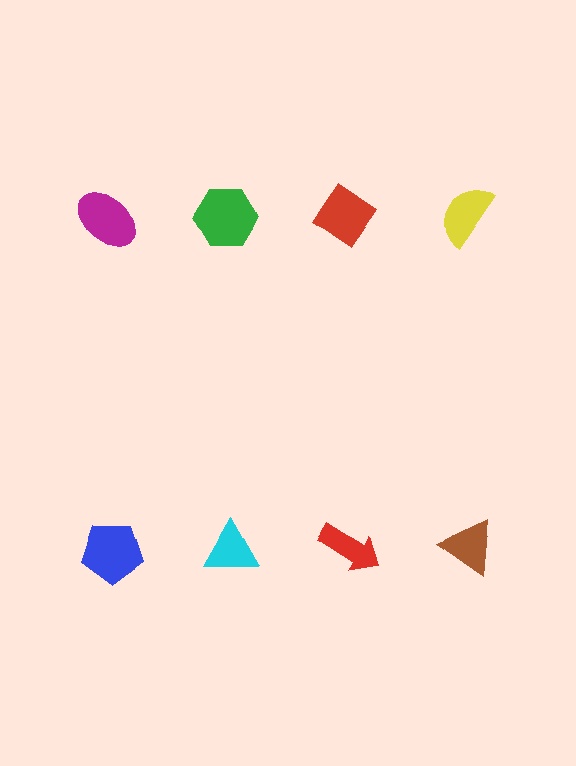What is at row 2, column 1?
A blue pentagon.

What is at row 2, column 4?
A brown triangle.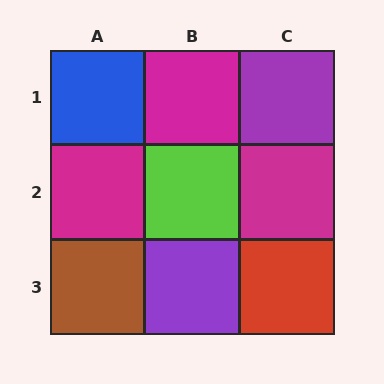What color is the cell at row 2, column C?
Magenta.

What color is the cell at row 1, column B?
Magenta.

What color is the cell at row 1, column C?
Purple.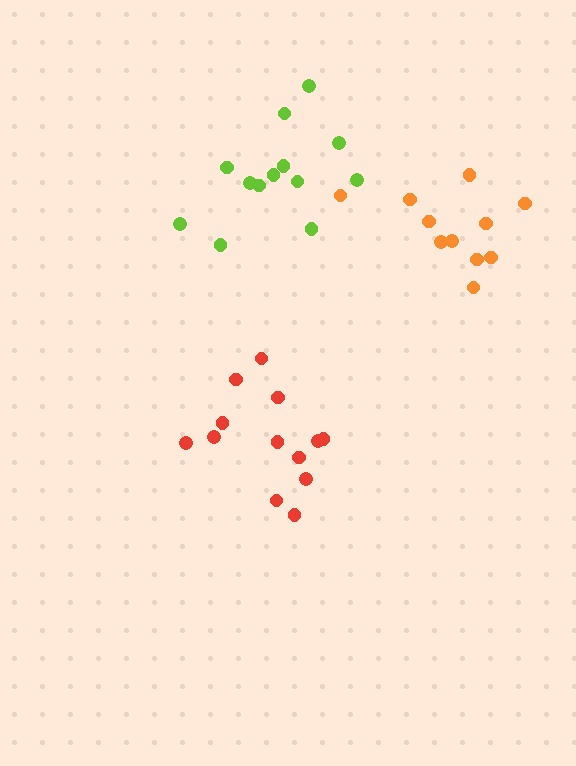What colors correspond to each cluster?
The clusters are colored: red, lime, orange.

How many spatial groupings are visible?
There are 3 spatial groupings.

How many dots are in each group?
Group 1: 13 dots, Group 2: 13 dots, Group 3: 11 dots (37 total).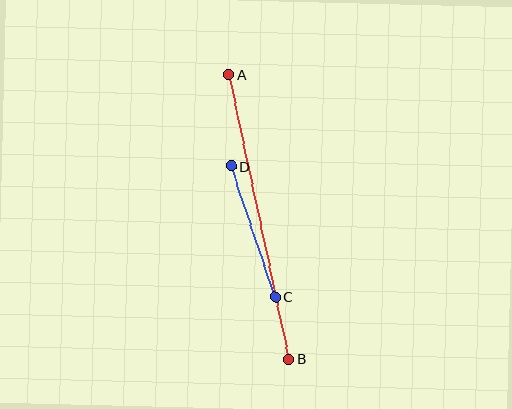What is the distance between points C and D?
The distance is approximately 138 pixels.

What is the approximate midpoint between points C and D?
The midpoint is at approximately (253, 231) pixels.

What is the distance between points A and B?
The distance is approximately 291 pixels.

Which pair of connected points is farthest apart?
Points A and B are farthest apart.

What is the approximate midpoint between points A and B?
The midpoint is at approximately (259, 217) pixels.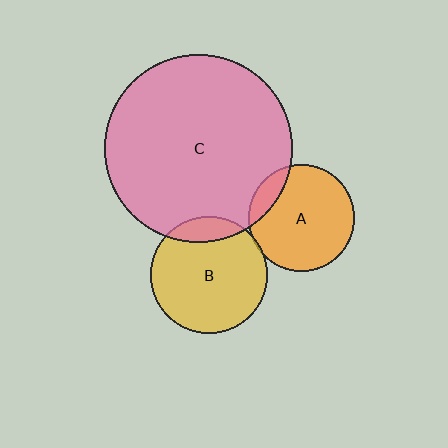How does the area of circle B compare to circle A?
Approximately 1.2 times.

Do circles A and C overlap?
Yes.